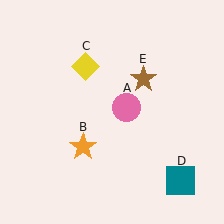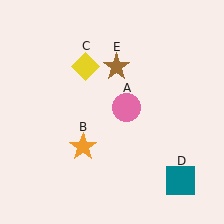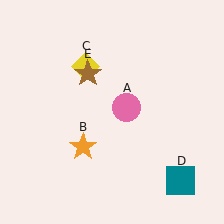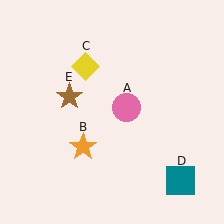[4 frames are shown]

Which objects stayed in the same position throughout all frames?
Pink circle (object A) and orange star (object B) and yellow diamond (object C) and teal square (object D) remained stationary.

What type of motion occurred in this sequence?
The brown star (object E) rotated counterclockwise around the center of the scene.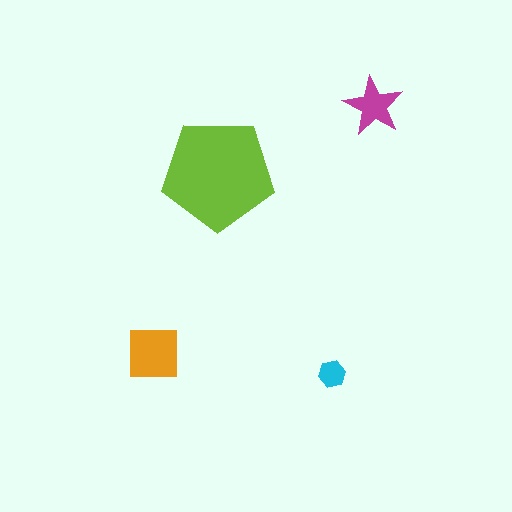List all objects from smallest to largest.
The cyan hexagon, the magenta star, the orange square, the lime pentagon.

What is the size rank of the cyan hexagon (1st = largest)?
4th.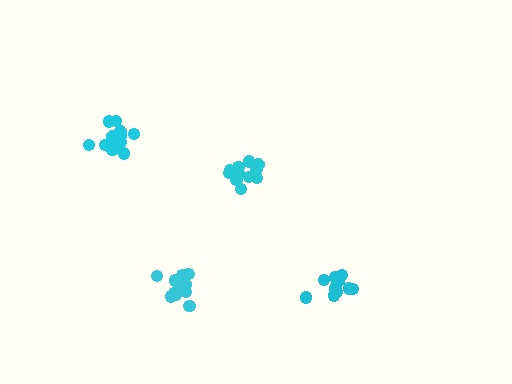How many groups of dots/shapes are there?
There are 4 groups.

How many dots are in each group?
Group 1: 12 dots, Group 2: 15 dots, Group 3: 13 dots, Group 4: 12 dots (52 total).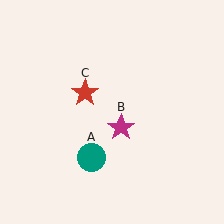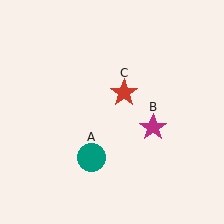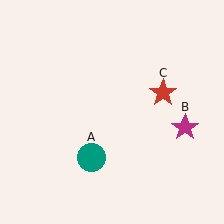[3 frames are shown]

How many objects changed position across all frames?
2 objects changed position: magenta star (object B), red star (object C).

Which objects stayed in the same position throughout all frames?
Teal circle (object A) remained stationary.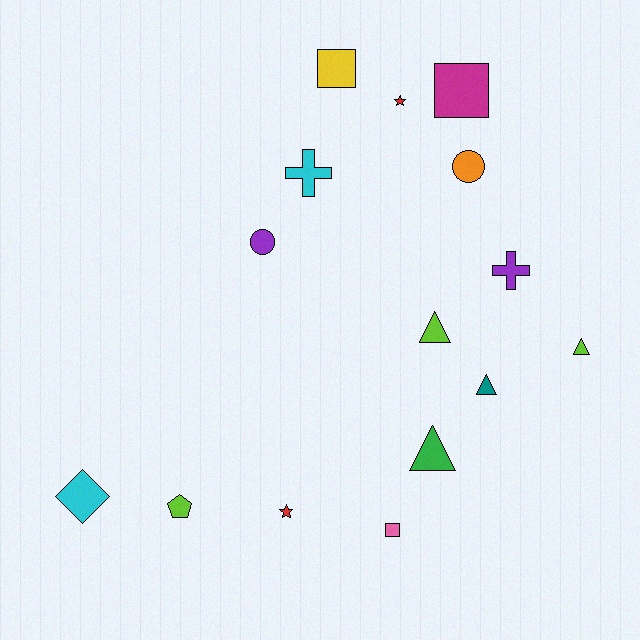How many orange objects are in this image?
There is 1 orange object.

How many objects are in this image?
There are 15 objects.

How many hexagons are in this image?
There are no hexagons.